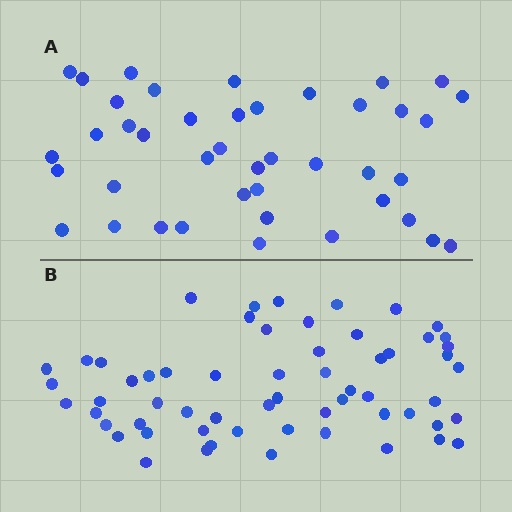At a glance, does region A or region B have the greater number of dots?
Region B (the bottom region) has more dots.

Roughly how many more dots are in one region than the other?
Region B has approximately 20 more dots than region A.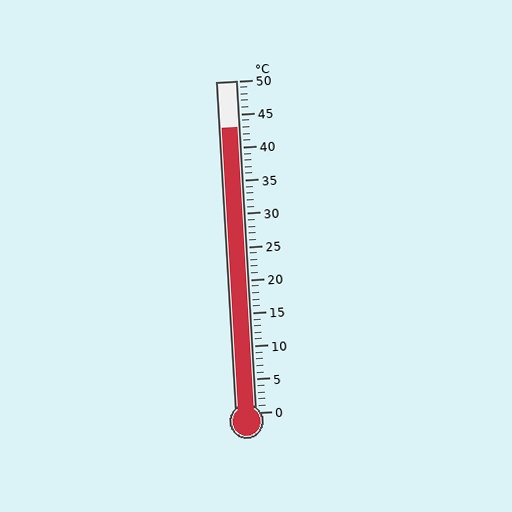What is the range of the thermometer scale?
The thermometer scale ranges from 0°C to 50°C.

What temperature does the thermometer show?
The thermometer shows approximately 43°C.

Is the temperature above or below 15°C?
The temperature is above 15°C.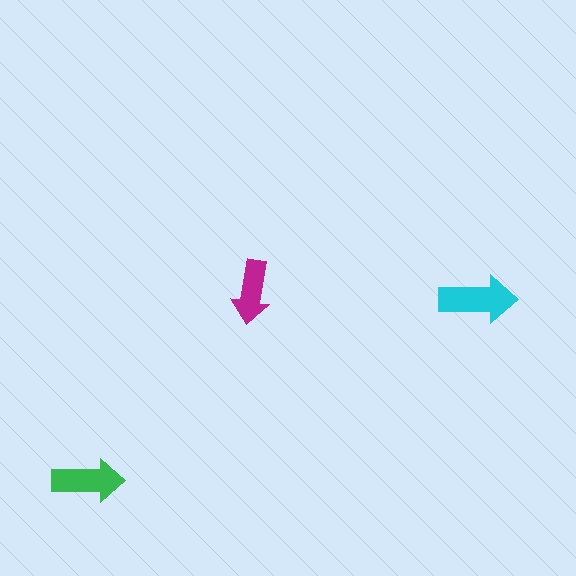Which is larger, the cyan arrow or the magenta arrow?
The cyan one.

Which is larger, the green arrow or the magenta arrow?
The green one.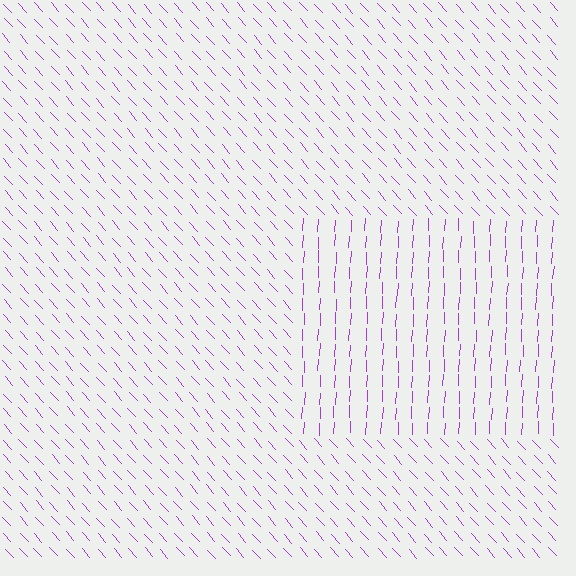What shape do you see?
I see a rectangle.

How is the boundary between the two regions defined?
The boundary is defined purely by a change in line orientation (approximately 45 degrees difference). All lines are the same color and thickness.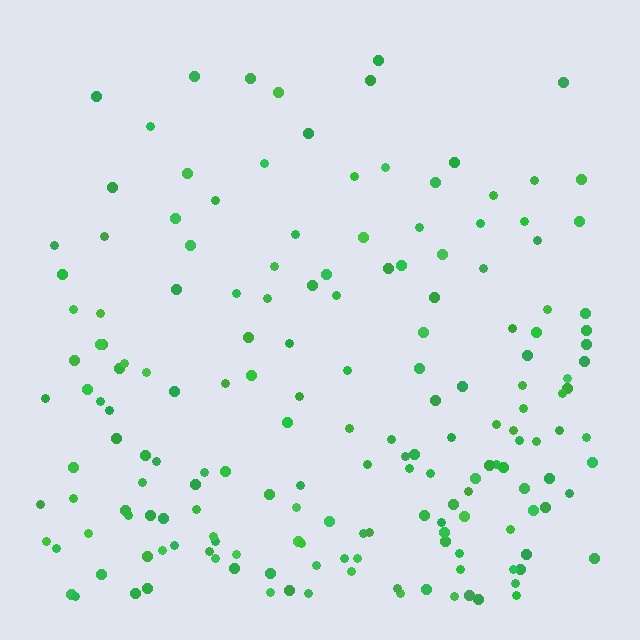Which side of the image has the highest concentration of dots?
The bottom.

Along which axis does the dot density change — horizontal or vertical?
Vertical.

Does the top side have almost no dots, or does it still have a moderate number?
Still a moderate number, just noticeably fewer than the bottom.